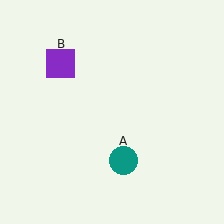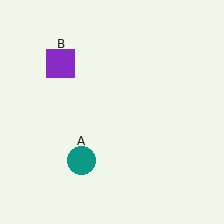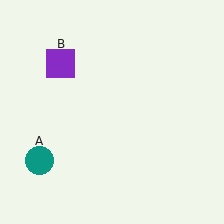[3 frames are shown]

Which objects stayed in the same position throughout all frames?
Purple square (object B) remained stationary.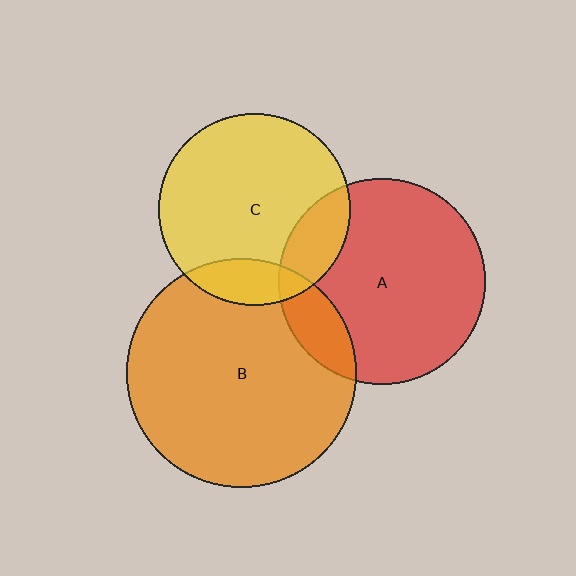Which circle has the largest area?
Circle B (orange).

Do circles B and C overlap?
Yes.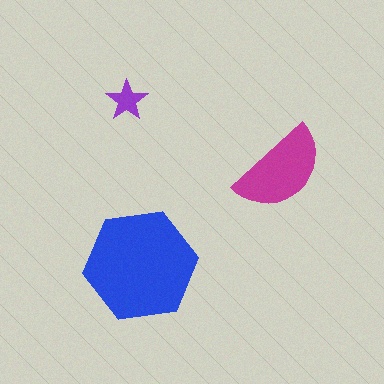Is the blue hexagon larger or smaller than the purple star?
Larger.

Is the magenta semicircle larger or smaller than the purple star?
Larger.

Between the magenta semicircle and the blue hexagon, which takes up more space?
The blue hexagon.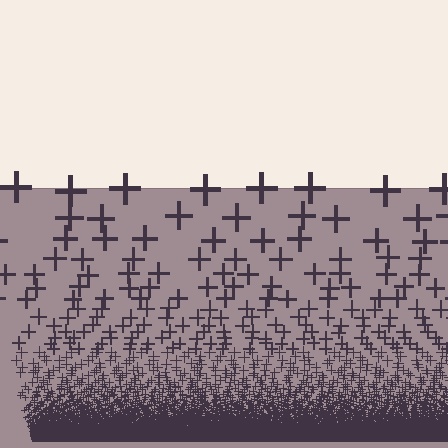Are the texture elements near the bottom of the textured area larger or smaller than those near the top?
Smaller. The gradient is inverted — elements near the bottom are smaller and denser.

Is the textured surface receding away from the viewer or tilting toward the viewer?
The surface appears to tilt toward the viewer. Texture elements get larger and sparser toward the top.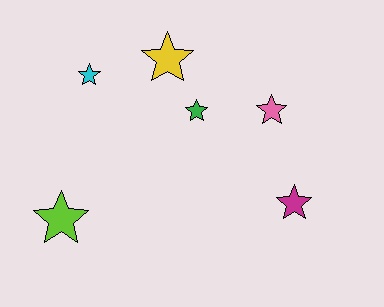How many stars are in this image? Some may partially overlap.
There are 6 stars.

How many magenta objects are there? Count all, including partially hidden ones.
There is 1 magenta object.